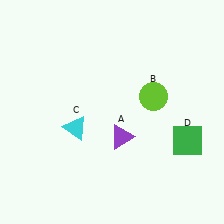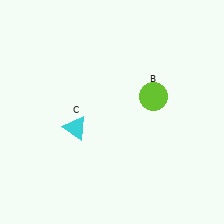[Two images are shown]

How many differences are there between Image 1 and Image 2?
There are 2 differences between the two images.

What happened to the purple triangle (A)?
The purple triangle (A) was removed in Image 2. It was in the bottom-right area of Image 1.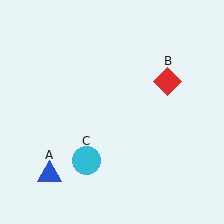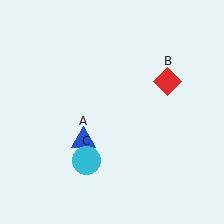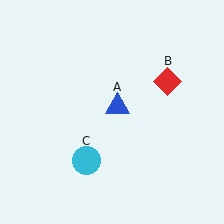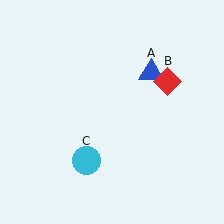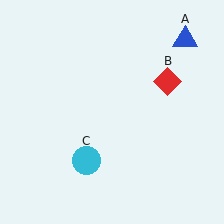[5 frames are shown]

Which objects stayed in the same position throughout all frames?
Red diamond (object B) and cyan circle (object C) remained stationary.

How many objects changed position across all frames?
1 object changed position: blue triangle (object A).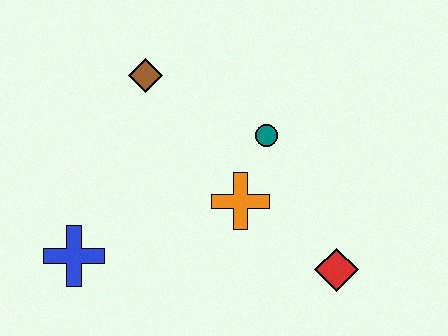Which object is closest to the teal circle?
The orange cross is closest to the teal circle.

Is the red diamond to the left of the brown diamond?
No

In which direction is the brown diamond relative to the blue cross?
The brown diamond is above the blue cross.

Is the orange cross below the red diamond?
No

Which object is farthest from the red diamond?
The brown diamond is farthest from the red diamond.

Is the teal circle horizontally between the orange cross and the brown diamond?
No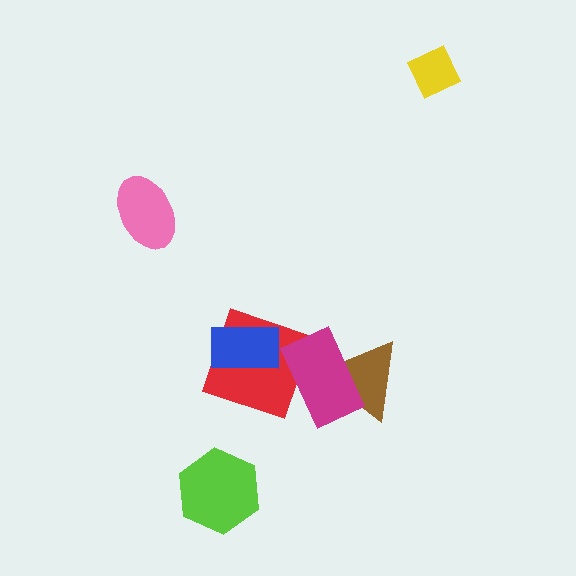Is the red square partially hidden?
Yes, it is partially covered by another shape.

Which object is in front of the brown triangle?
The magenta rectangle is in front of the brown triangle.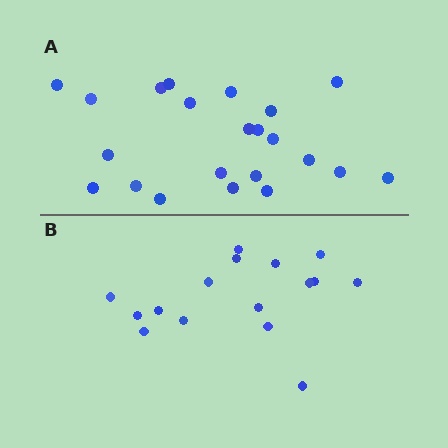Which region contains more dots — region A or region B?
Region A (the top region) has more dots.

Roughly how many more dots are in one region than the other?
Region A has about 6 more dots than region B.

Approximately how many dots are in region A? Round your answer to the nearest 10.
About 20 dots. (The exact count is 22, which rounds to 20.)